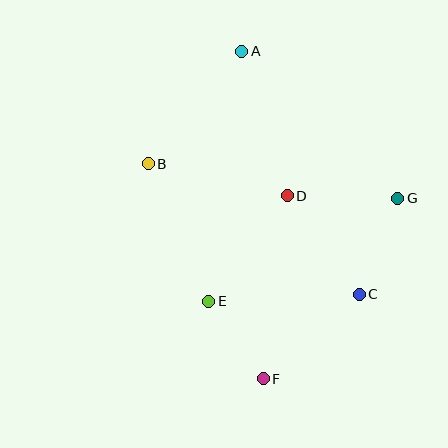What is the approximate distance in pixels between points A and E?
The distance between A and E is approximately 252 pixels.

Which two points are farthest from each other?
Points A and F are farthest from each other.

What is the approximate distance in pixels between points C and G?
The distance between C and G is approximately 104 pixels.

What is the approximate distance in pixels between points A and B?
The distance between A and B is approximately 147 pixels.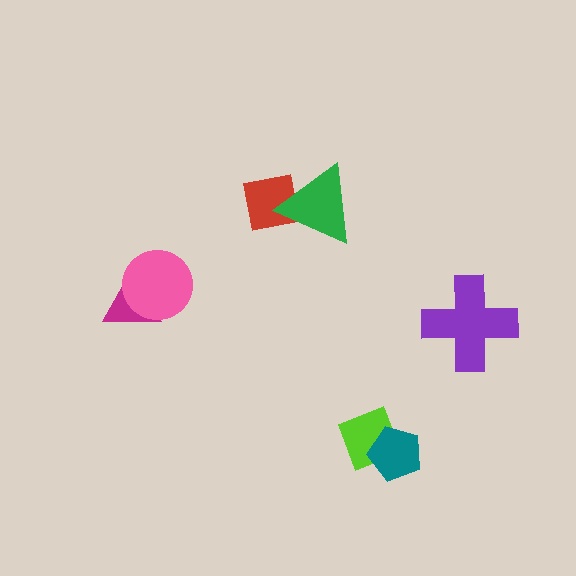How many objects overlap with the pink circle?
1 object overlaps with the pink circle.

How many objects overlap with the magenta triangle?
1 object overlaps with the magenta triangle.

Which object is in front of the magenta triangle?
The pink circle is in front of the magenta triangle.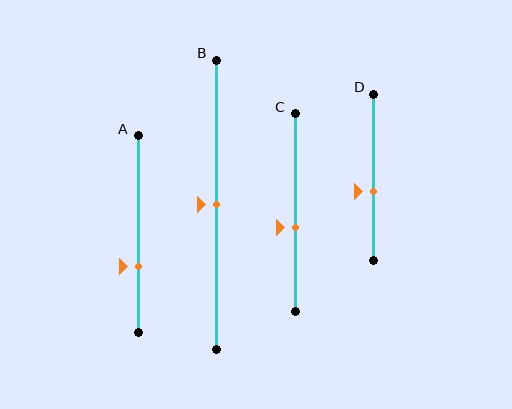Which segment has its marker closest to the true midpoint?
Segment B has its marker closest to the true midpoint.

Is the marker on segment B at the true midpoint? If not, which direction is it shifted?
Yes, the marker on segment B is at the true midpoint.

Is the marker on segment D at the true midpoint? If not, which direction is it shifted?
No, the marker on segment D is shifted downward by about 8% of the segment length.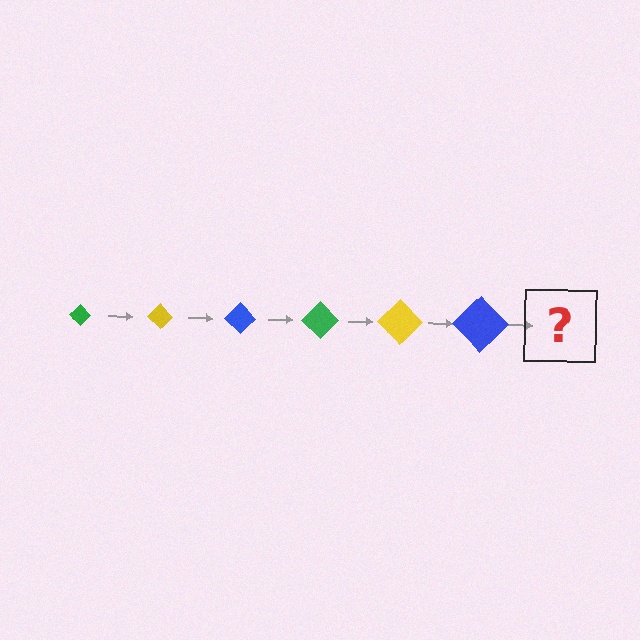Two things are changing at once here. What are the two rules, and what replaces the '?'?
The two rules are that the diamond grows larger each step and the color cycles through green, yellow, and blue. The '?' should be a green diamond, larger than the previous one.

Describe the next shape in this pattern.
It should be a green diamond, larger than the previous one.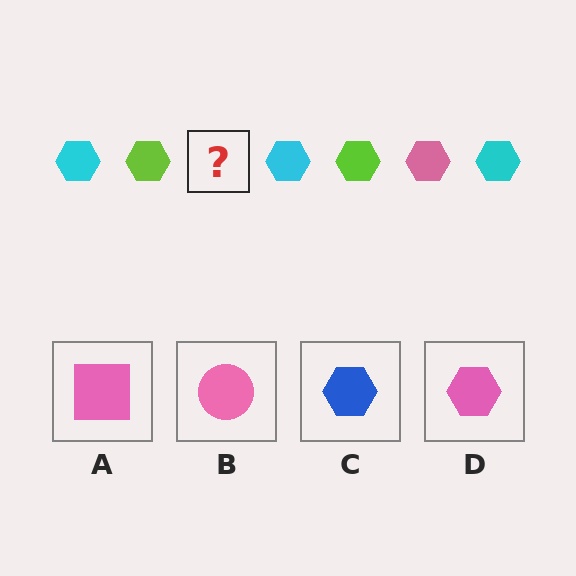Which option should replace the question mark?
Option D.